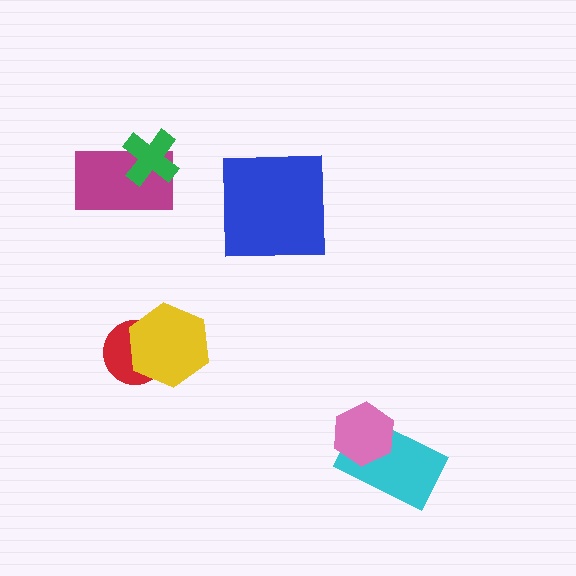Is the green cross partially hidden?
No, no other shape covers it.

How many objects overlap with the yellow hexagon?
1 object overlaps with the yellow hexagon.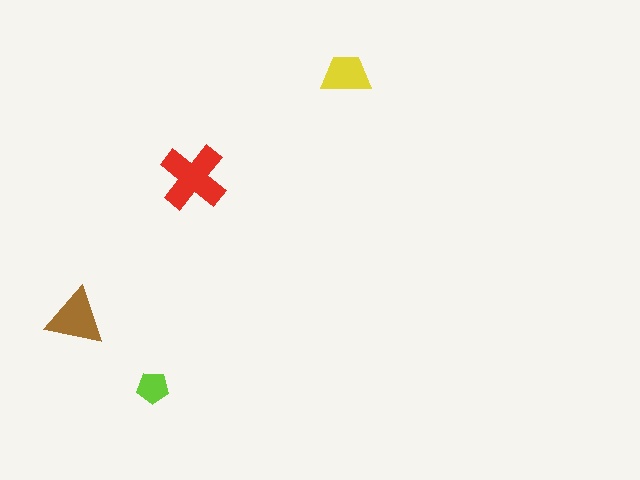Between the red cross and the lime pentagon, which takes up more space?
The red cross.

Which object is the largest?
The red cross.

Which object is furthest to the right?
The yellow trapezoid is rightmost.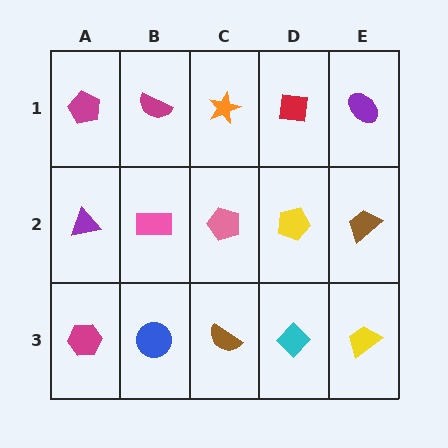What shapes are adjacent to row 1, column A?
A purple triangle (row 2, column A), a magenta semicircle (row 1, column B).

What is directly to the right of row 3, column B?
A brown semicircle.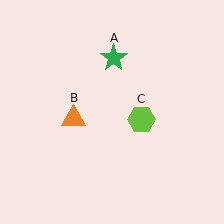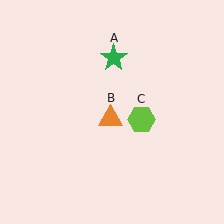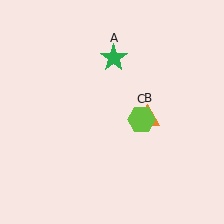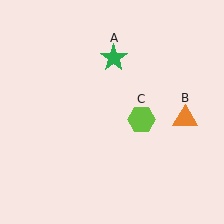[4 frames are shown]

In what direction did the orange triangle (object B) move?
The orange triangle (object B) moved right.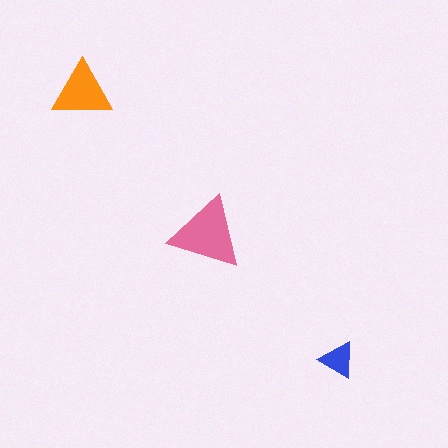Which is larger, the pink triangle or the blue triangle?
The pink one.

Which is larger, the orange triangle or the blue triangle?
The orange one.